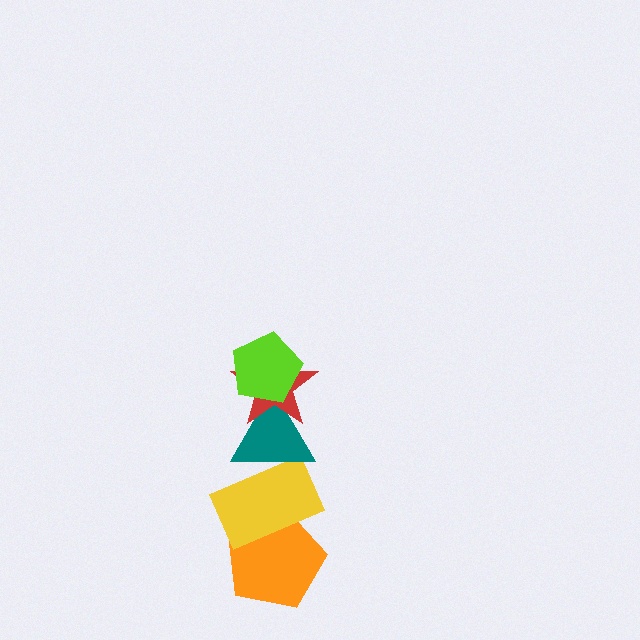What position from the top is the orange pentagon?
The orange pentagon is 5th from the top.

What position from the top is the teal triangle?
The teal triangle is 3rd from the top.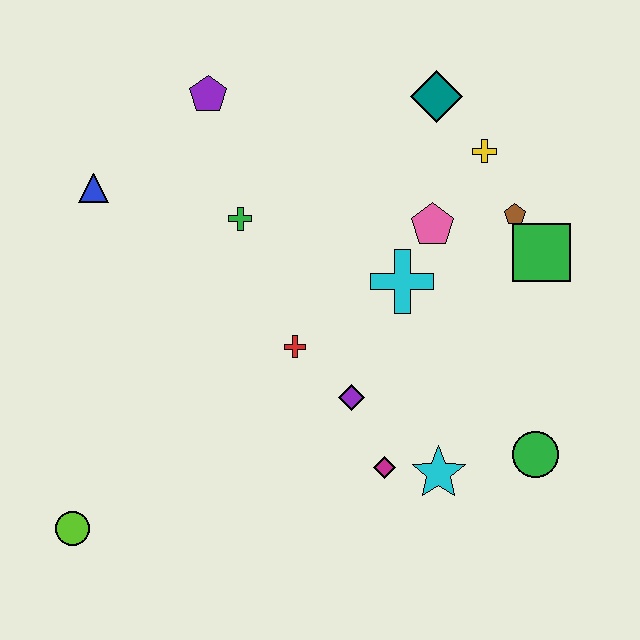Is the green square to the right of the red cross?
Yes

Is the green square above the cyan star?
Yes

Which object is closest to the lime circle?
The red cross is closest to the lime circle.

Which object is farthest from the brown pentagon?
The lime circle is farthest from the brown pentagon.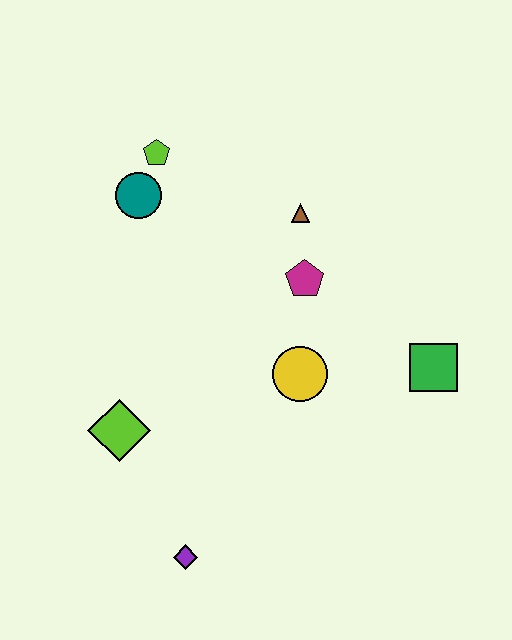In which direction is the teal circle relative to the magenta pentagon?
The teal circle is to the left of the magenta pentagon.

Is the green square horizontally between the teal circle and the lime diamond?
No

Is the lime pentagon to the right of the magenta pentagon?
No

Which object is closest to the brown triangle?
The magenta pentagon is closest to the brown triangle.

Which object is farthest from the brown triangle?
The purple diamond is farthest from the brown triangle.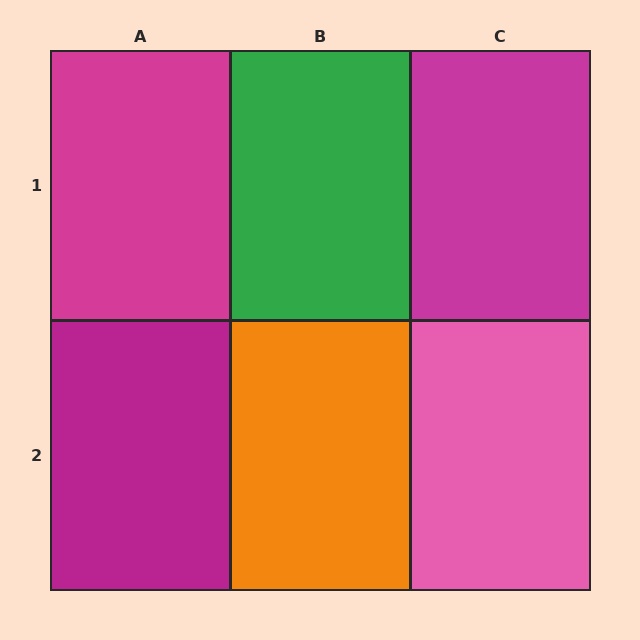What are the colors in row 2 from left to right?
Magenta, orange, pink.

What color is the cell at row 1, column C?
Magenta.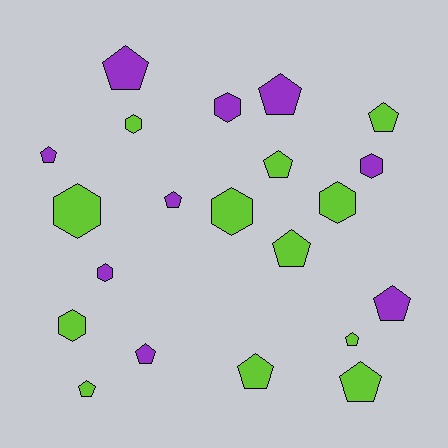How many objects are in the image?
There are 21 objects.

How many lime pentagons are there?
There are 7 lime pentagons.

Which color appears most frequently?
Lime, with 12 objects.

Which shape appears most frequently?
Pentagon, with 13 objects.